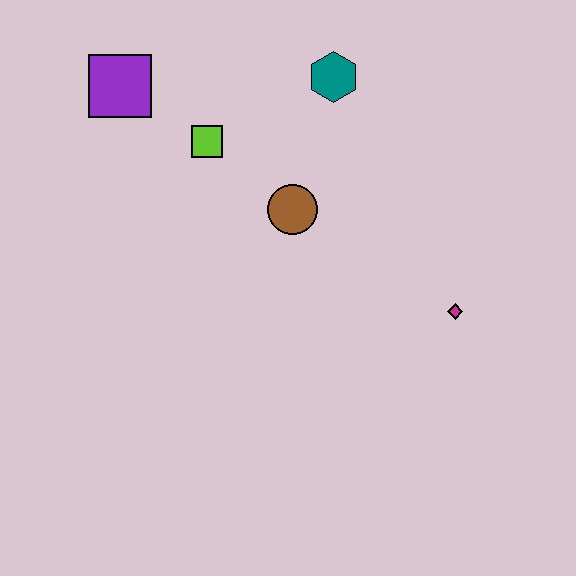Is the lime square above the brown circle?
Yes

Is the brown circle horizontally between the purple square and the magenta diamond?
Yes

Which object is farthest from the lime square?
The magenta diamond is farthest from the lime square.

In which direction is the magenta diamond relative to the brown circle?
The magenta diamond is to the right of the brown circle.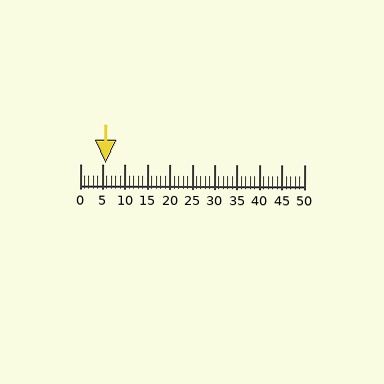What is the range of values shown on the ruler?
The ruler shows values from 0 to 50.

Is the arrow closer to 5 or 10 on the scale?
The arrow is closer to 5.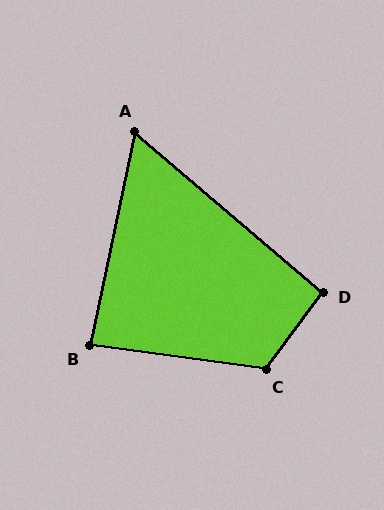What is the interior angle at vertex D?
Approximately 94 degrees (approximately right).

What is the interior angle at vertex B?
Approximately 86 degrees (approximately right).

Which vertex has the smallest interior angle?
A, at approximately 61 degrees.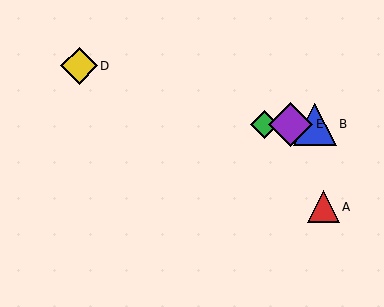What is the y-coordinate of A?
Object A is at y≈207.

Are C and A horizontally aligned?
No, C is at y≈124 and A is at y≈207.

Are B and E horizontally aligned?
Yes, both are at y≈124.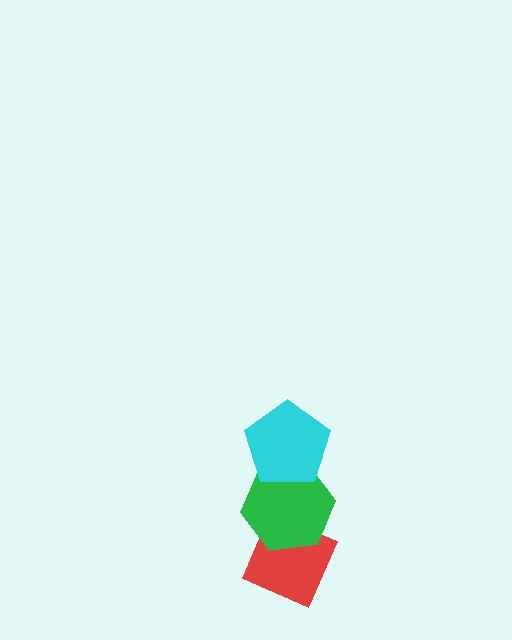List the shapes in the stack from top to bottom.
From top to bottom: the cyan pentagon, the green hexagon, the red diamond.